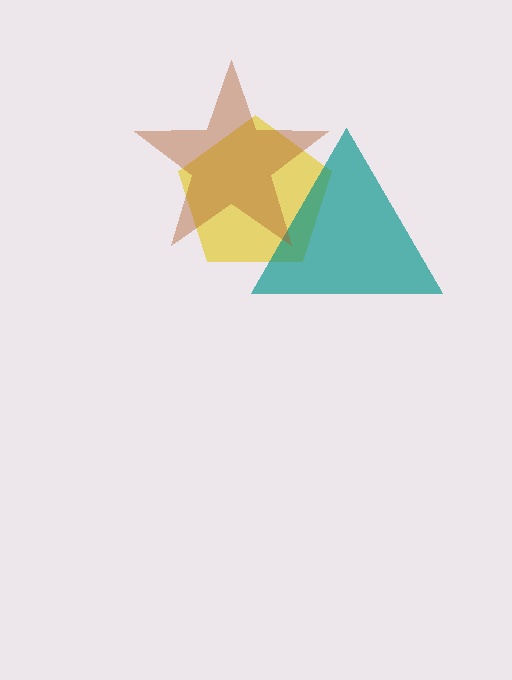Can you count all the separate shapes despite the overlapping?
Yes, there are 3 separate shapes.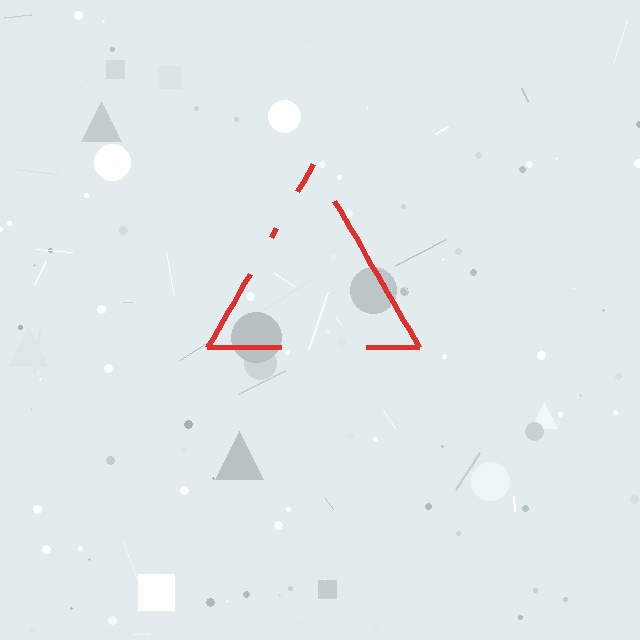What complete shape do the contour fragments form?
The contour fragments form a triangle.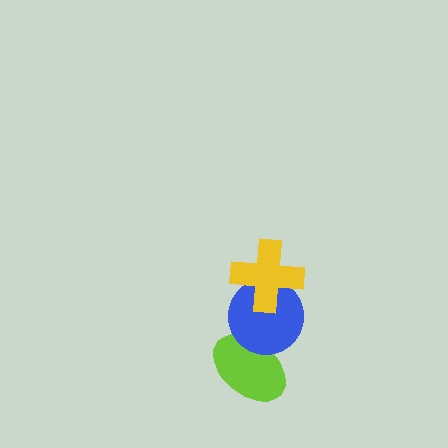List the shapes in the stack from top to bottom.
From top to bottom: the yellow cross, the blue circle, the lime ellipse.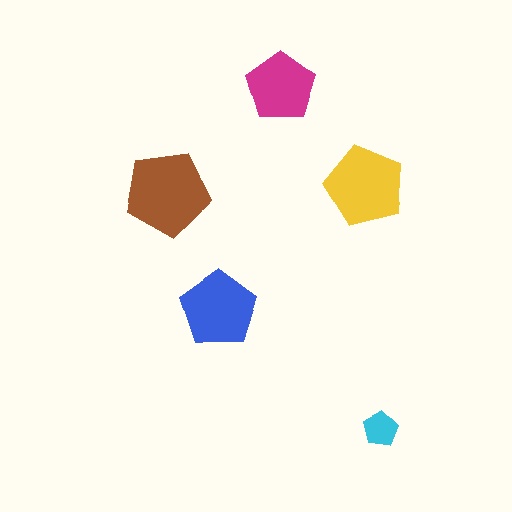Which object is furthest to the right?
The cyan pentagon is rightmost.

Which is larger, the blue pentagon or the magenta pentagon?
The blue one.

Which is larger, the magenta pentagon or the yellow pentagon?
The yellow one.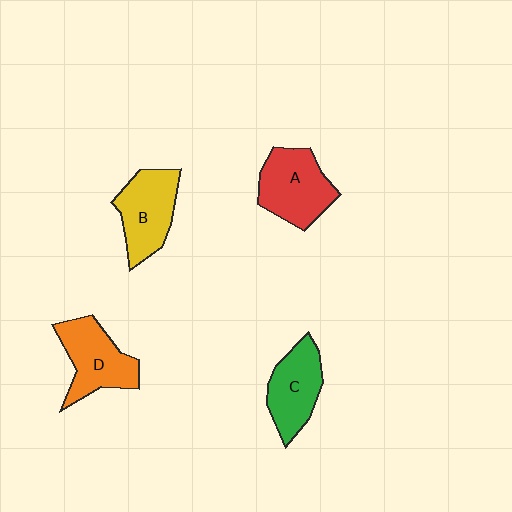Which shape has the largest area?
Shape A (red).